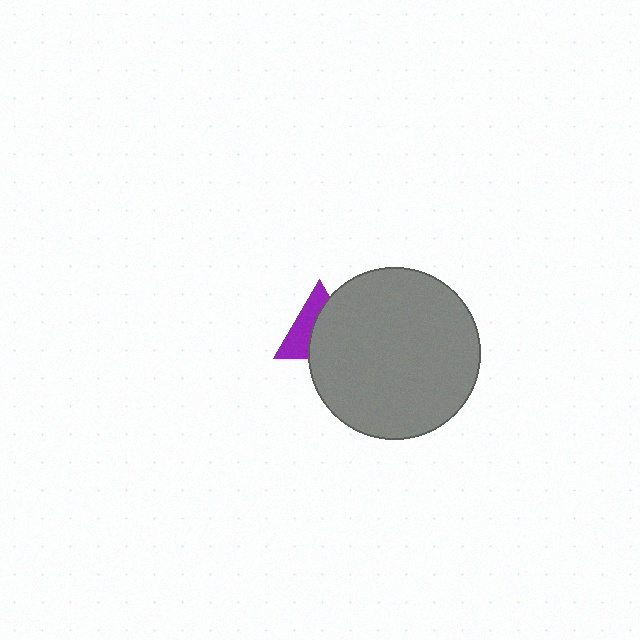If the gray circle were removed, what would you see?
You would see the complete purple triangle.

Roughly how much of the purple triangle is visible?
A small part of it is visible (roughly 44%).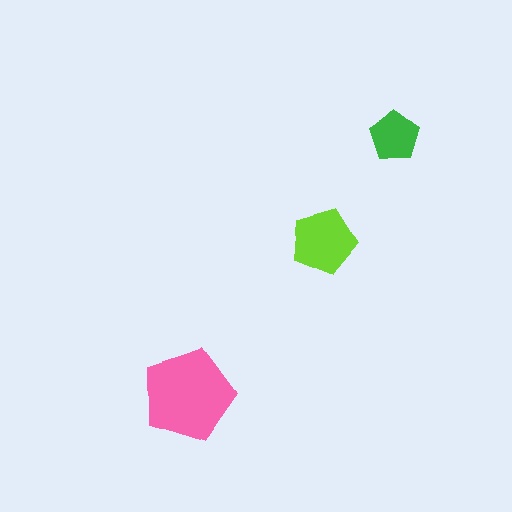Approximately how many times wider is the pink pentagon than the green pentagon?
About 2 times wider.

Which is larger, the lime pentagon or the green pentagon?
The lime one.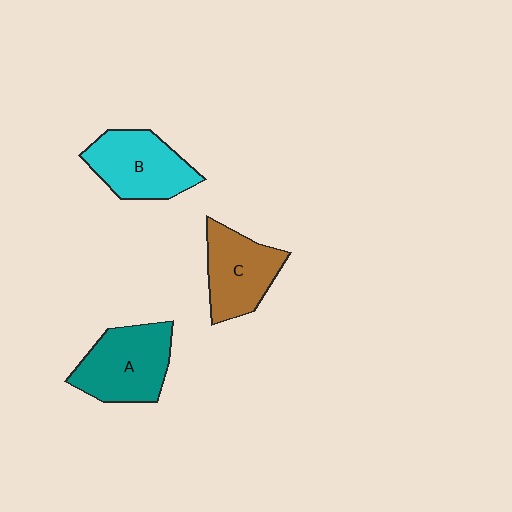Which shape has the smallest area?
Shape C (brown).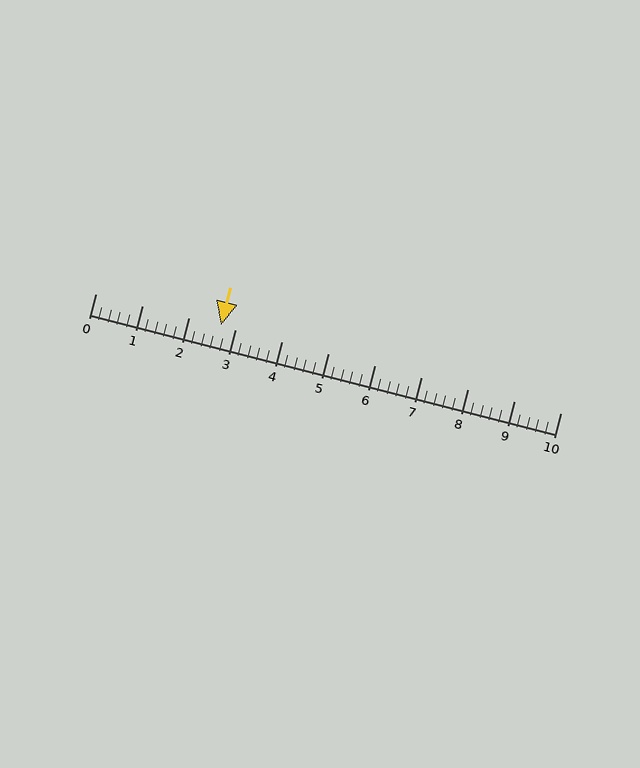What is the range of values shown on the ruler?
The ruler shows values from 0 to 10.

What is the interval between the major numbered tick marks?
The major tick marks are spaced 1 units apart.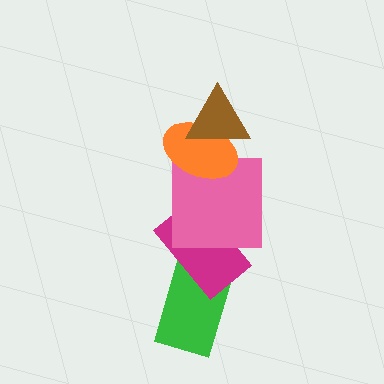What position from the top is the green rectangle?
The green rectangle is 5th from the top.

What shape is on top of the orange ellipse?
The brown triangle is on top of the orange ellipse.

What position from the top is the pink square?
The pink square is 3rd from the top.